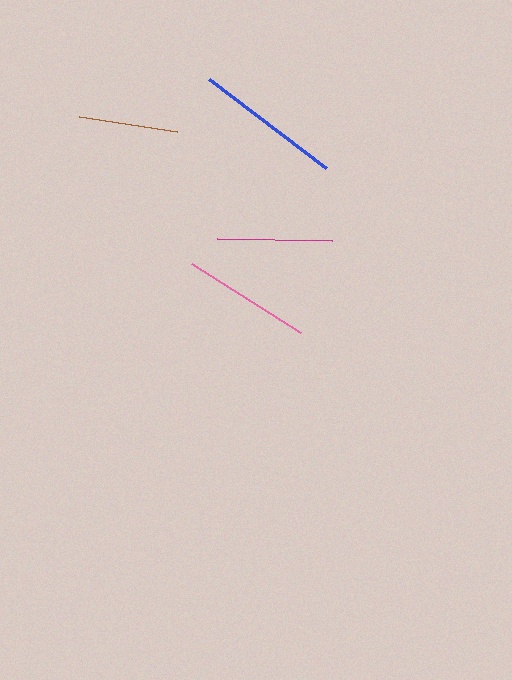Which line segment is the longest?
The blue line is the longest at approximately 146 pixels.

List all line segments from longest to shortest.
From longest to shortest: blue, pink, magenta, brown.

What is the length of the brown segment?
The brown segment is approximately 99 pixels long.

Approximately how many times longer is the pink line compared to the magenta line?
The pink line is approximately 1.1 times the length of the magenta line.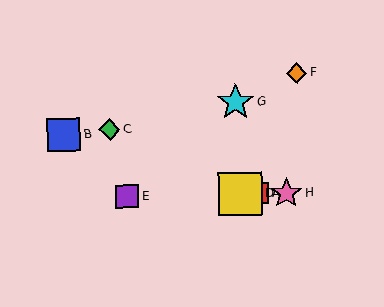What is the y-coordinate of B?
Object B is at y≈135.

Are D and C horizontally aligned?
No, D is at y≈194 and C is at y≈129.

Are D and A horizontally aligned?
Yes, both are at y≈194.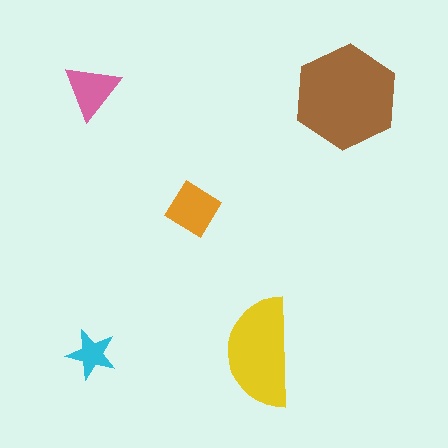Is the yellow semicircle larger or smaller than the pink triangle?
Larger.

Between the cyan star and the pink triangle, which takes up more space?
The pink triangle.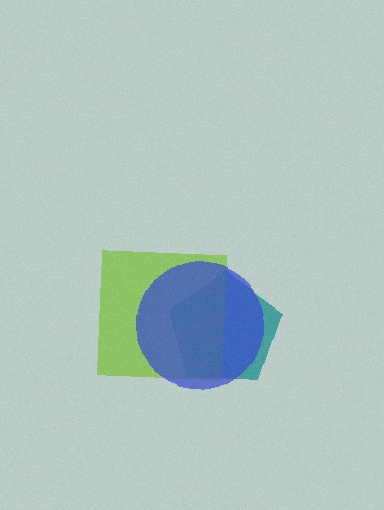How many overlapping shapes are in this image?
There are 3 overlapping shapes in the image.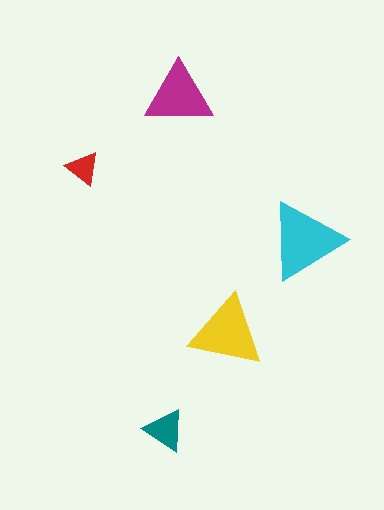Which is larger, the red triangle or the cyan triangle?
The cyan one.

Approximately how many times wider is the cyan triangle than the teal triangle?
About 2 times wider.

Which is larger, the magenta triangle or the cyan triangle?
The cyan one.